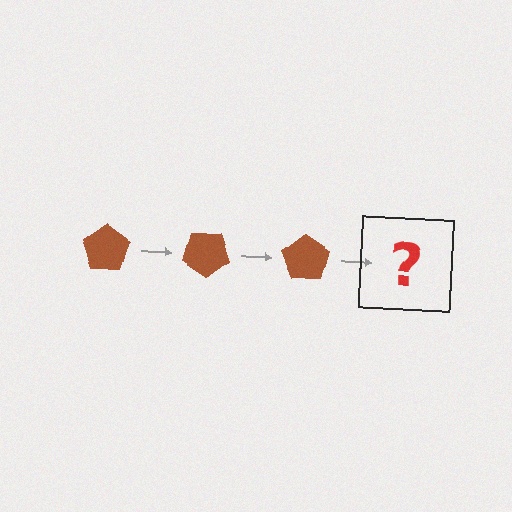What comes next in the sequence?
The next element should be a brown pentagon rotated 105 degrees.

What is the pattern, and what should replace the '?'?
The pattern is that the pentagon rotates 35 degrees each step. The '?' should be a brown pentagon rotated 105 degrees.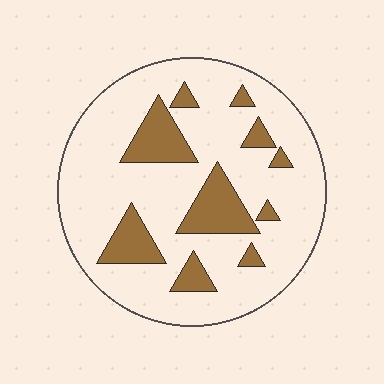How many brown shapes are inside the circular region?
10.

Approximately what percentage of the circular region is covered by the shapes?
Approximately 20%.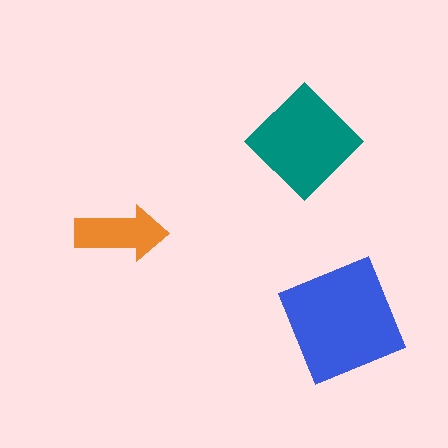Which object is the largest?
The blue square.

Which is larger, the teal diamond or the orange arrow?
The teal diamond.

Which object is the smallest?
The orange arrow.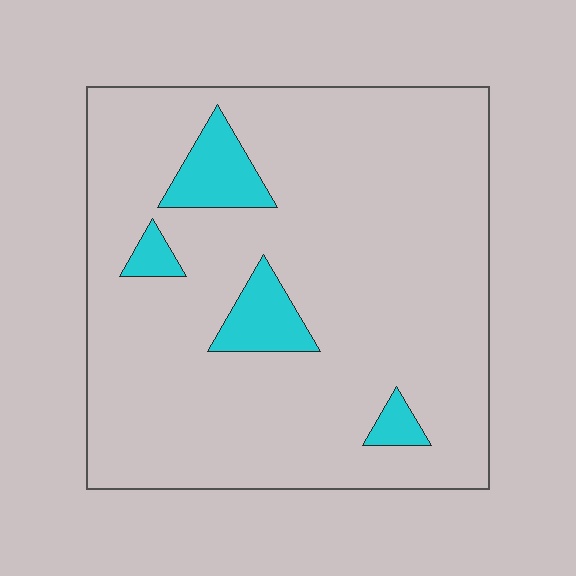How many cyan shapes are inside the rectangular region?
4.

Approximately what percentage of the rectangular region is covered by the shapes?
Approximately 10%.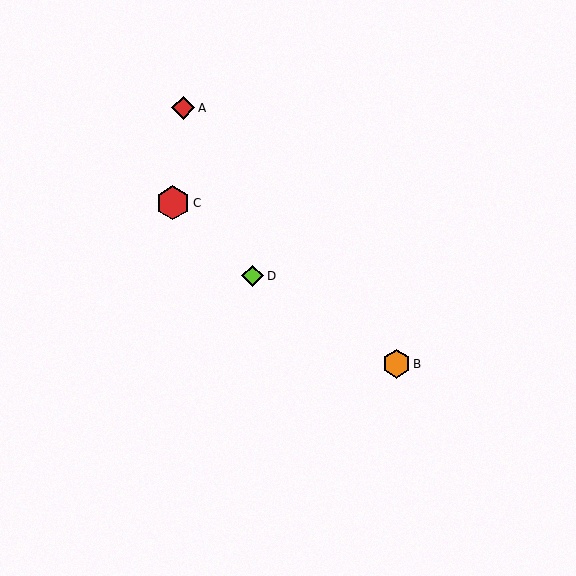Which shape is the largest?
The red hexagon (labeled C) is the largest.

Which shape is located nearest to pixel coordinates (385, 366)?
The orange hexagon (labeled B) at (396, 364) is nearest to that location.